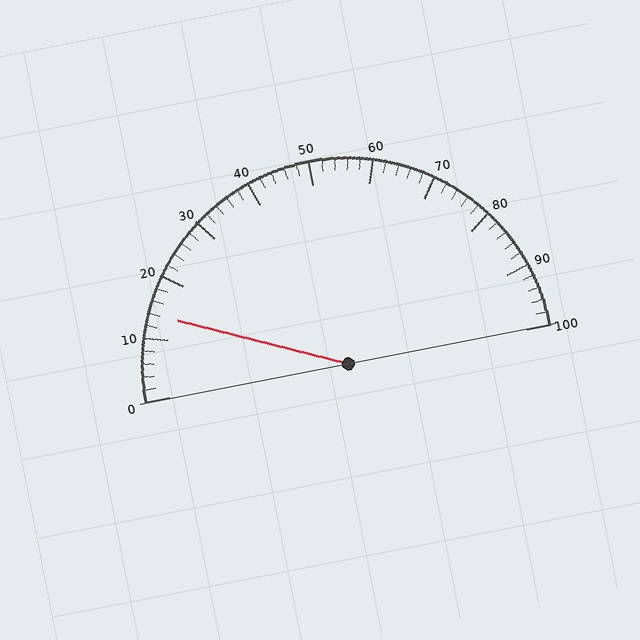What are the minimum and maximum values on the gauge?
The gauge ranges from 0 to 100.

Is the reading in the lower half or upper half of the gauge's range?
The reading is in the lower half of the range (0 to 100).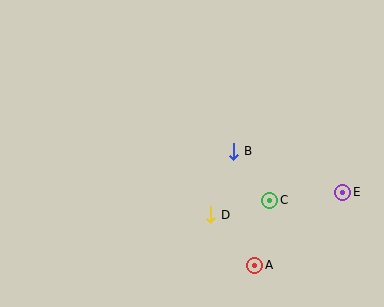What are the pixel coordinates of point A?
Point A is at (255, 265).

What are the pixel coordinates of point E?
Point E is at (343, 192).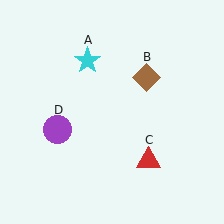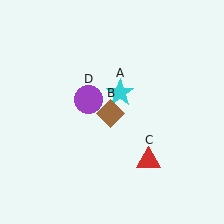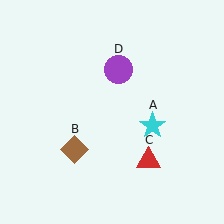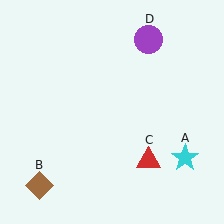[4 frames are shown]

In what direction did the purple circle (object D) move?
The purple circle (object D) moved up and to the right.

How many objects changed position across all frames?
3 objects changed position: cyan star (object A), brown diamond (object B), purple circle (object D).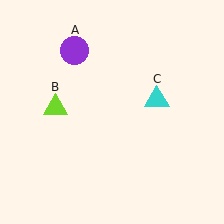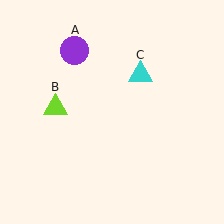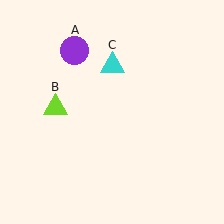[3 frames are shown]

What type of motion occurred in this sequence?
The cyan triangle (object C) rotated counterclockwise around the center of the scene.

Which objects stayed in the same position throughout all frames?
Purple circle (object A) and lime triangle (object B) remained stationary.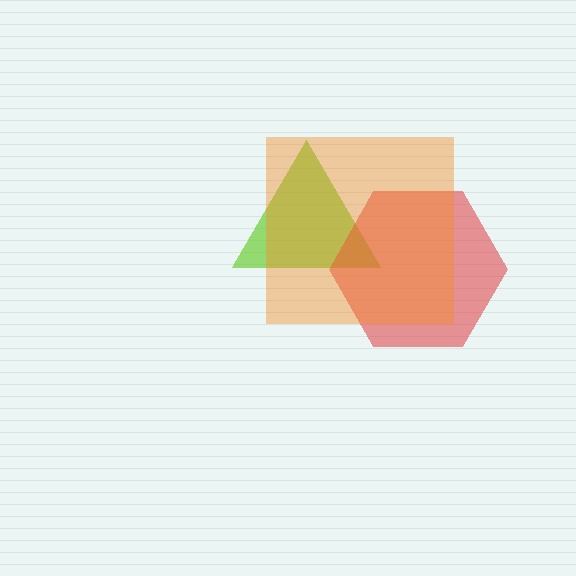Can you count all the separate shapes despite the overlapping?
Yes, there are 3 separate shapes.